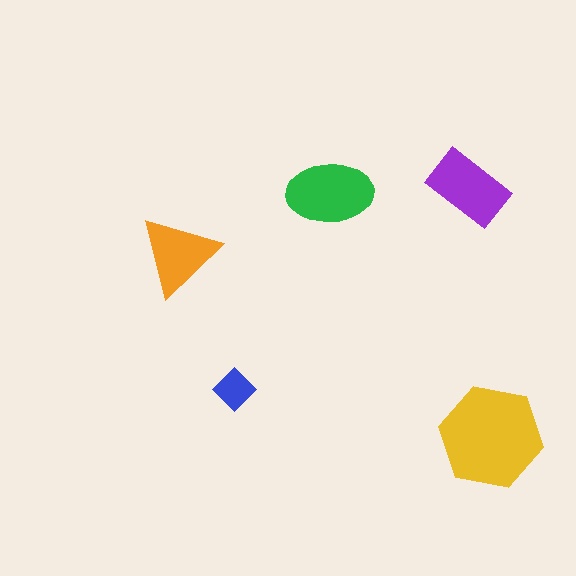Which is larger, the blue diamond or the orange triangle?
The orange triangle.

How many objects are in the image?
There are 5 objects in the image.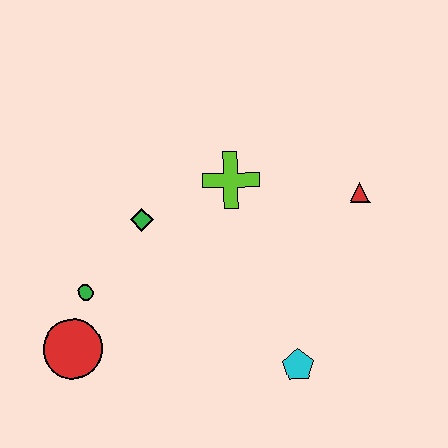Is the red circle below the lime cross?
Yes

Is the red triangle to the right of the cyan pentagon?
Yes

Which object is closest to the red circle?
The green circle is closest to the red circle.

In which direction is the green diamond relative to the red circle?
The green diamond is above the red circle.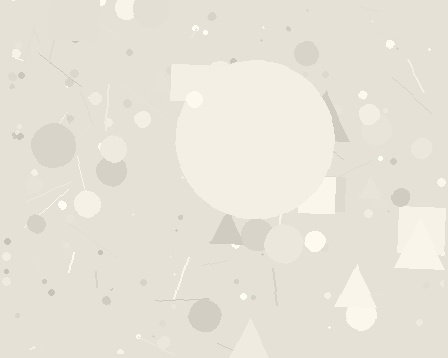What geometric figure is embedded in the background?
A circle is embedded in the background.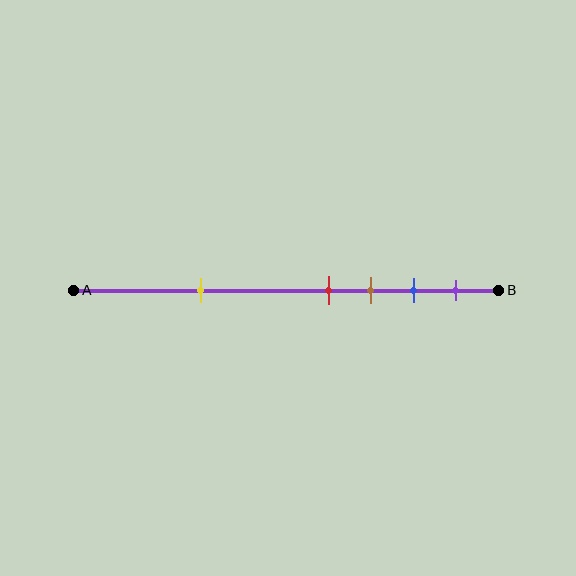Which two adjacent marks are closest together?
The red and brown marks are the closest adjacent pair.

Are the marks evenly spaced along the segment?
No, the marks are not evenly spaced.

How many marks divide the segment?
There are 5 marks dividing the segment.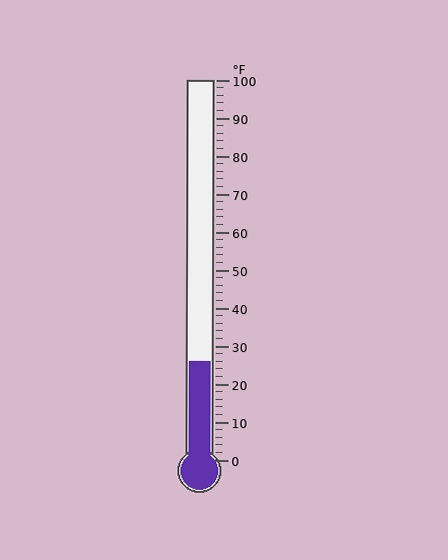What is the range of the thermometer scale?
The thermometer scale ranges from 0°F to 100°F.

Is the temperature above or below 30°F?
The temperature is below 30°F.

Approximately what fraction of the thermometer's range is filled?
The thermometer is filled to approximately 25% of its range.